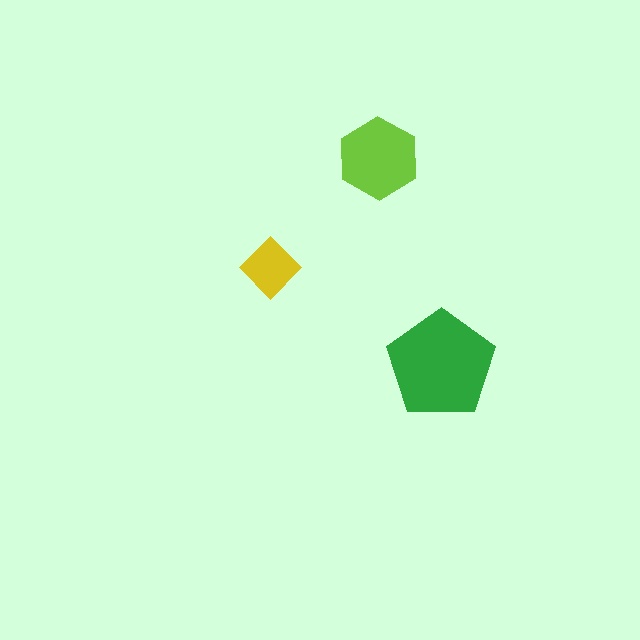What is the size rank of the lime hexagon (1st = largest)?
2nd.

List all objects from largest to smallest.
The green pentagon, the lime hexagon, the yellow diamond.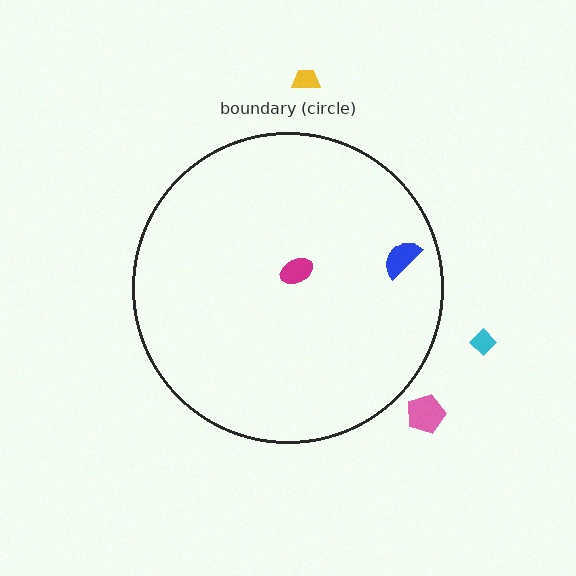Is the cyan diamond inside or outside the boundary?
Outside.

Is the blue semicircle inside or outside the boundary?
Inside.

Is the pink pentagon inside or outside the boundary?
Outside.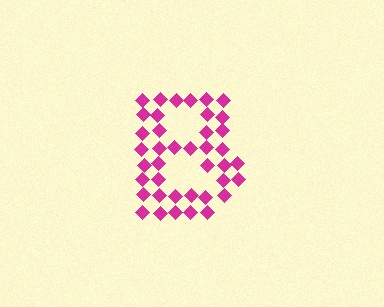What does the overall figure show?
The overall figure shows the letter B.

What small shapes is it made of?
It is made of small diamonds.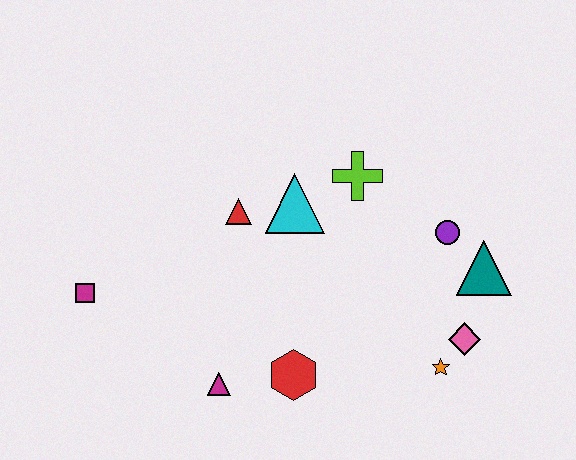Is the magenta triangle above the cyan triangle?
No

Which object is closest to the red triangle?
The cyan triangle is closest to the red triangle.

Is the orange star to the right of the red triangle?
Yes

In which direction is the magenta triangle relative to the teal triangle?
The magenta triangle is to the left of the teal triangle.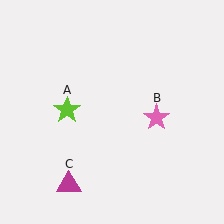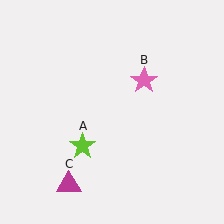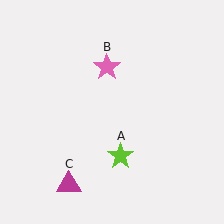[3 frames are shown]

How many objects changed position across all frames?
2 objects changed position: lime star (object A), pink star (object B).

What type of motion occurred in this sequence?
The lime star (object A), pink star (object B) rotated counterclockwise around the center of the scene.